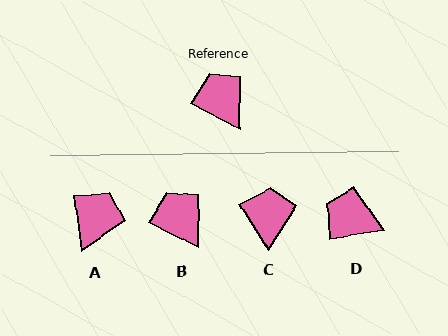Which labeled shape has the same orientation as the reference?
B.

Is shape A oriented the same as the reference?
No, it is off by about 55 degrees.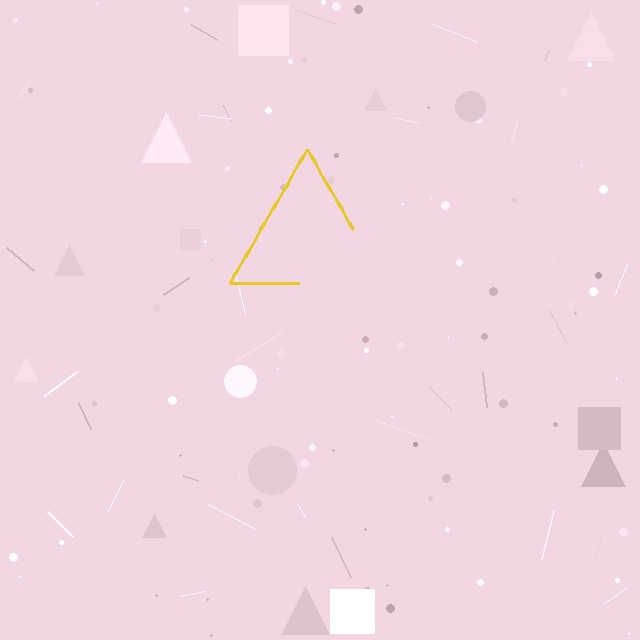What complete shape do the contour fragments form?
The contour fragments form a triangle.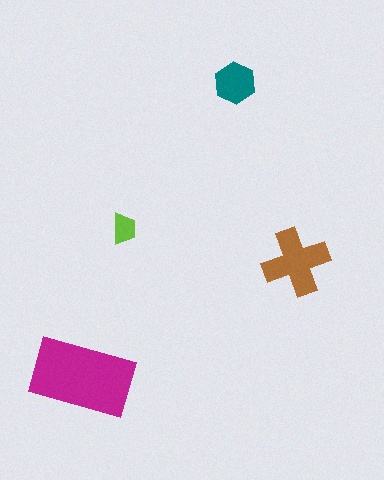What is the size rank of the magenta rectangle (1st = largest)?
1st.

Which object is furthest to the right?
The brown cross is rightmost.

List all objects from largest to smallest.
The magenta rectangle, the brown cross, the teal hexagon, the lime trapezoid.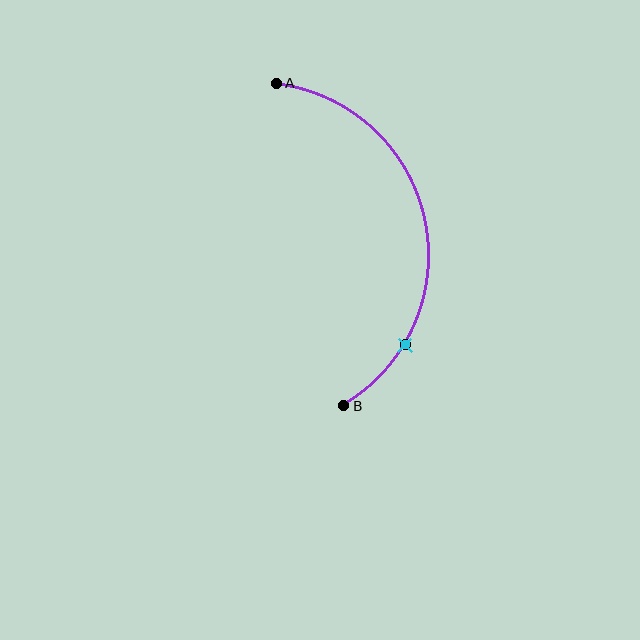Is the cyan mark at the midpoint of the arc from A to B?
No. The cyan mark lies on the arc but is closer to endpoint B. The arc midpoint would be at the point on the curve equidistant along the arc from both A and B.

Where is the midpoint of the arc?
The arc midpoint is the point on the curve farthest from the straight line joining A and B. It sits to the right of that line.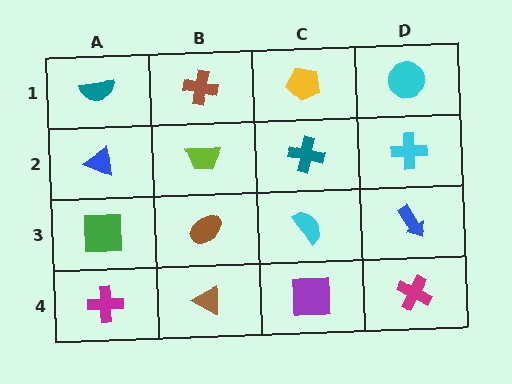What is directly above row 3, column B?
A lime trapezoid.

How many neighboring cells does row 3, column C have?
4.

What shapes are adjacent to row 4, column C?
A cyan semicircle (row 3, column C), a brown triangle (row 4, column B), a magenta cross (row 4, column D).